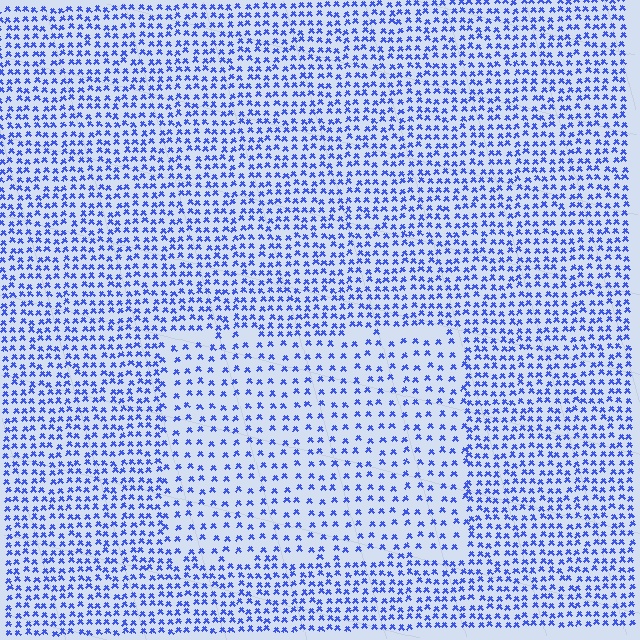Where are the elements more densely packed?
The elements are more densely packed outside the rectangle boundary.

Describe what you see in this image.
The image contains small blue elements arranged at two different densities. A rectangle-shaped region is visible where the elements are less densely packed than the surrounding area.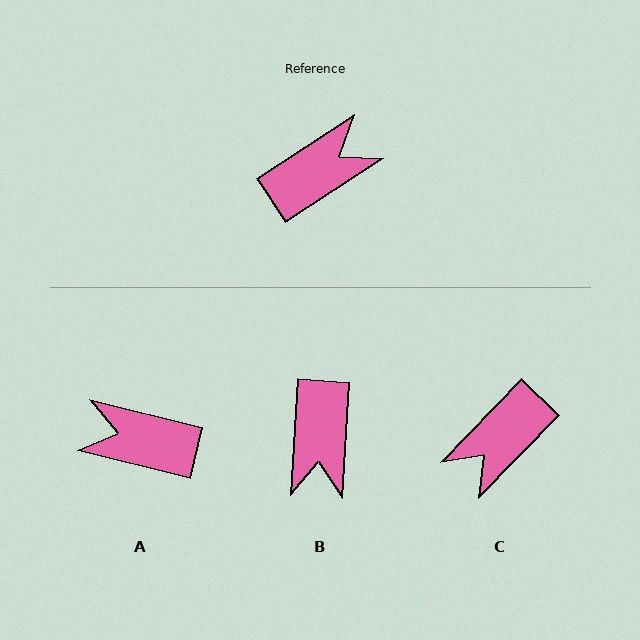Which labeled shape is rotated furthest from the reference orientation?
C, about 167 degrees away.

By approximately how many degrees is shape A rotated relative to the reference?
Approximately 133 degrees counter-clockwise.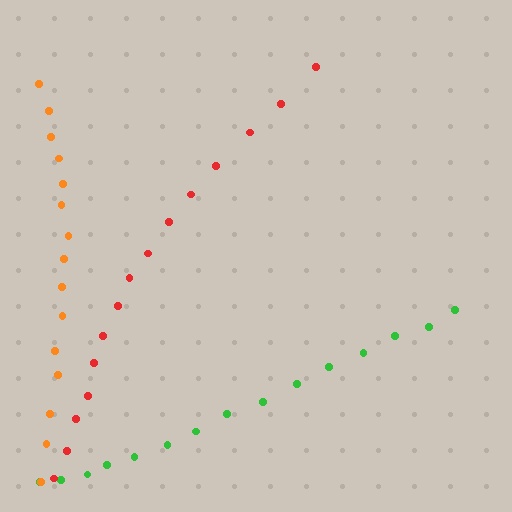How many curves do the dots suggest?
There are 3 distinct paths.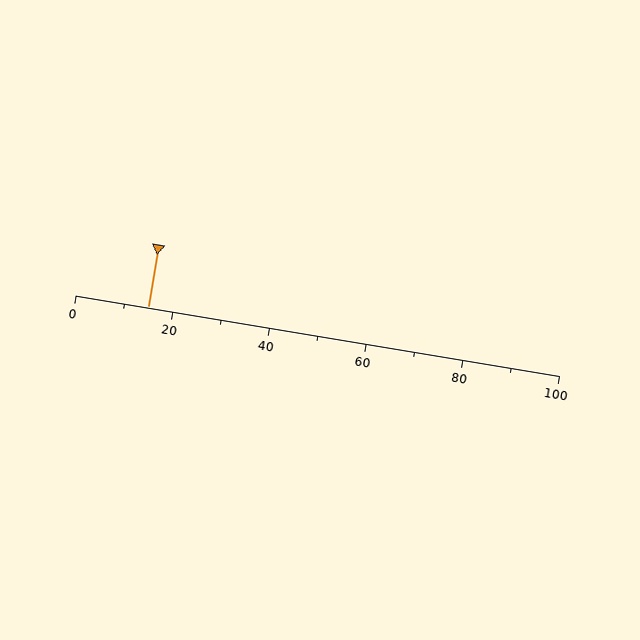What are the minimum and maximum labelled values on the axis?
The axis runs from 0 to 100.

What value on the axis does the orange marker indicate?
The marker indicates approximately 15.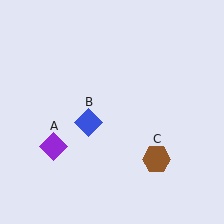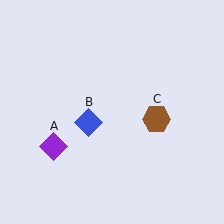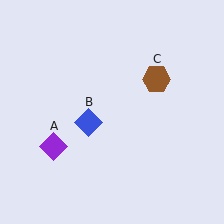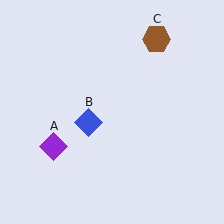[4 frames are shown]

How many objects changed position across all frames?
1 object changed position: brown hexagon (object C).